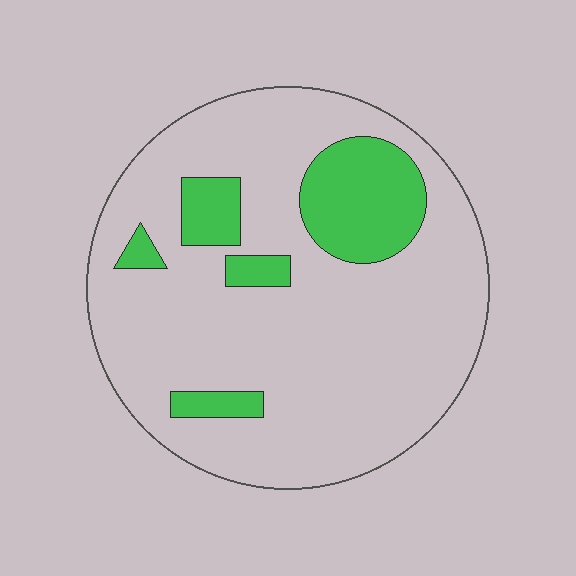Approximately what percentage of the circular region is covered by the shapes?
Approximately 20%.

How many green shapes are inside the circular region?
5.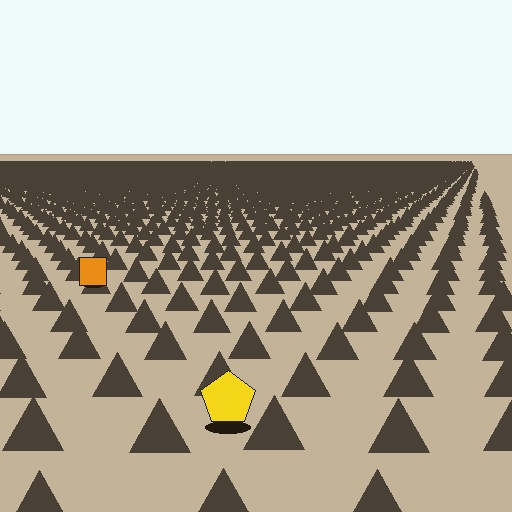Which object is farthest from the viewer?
The orange square is farthest from the viewer. It appears smaller and the ground texture around it is denser.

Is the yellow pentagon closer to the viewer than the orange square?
Yes. The yellow pentagon is closer — you can tell from the texture gradient: the ground texture is coarser near it.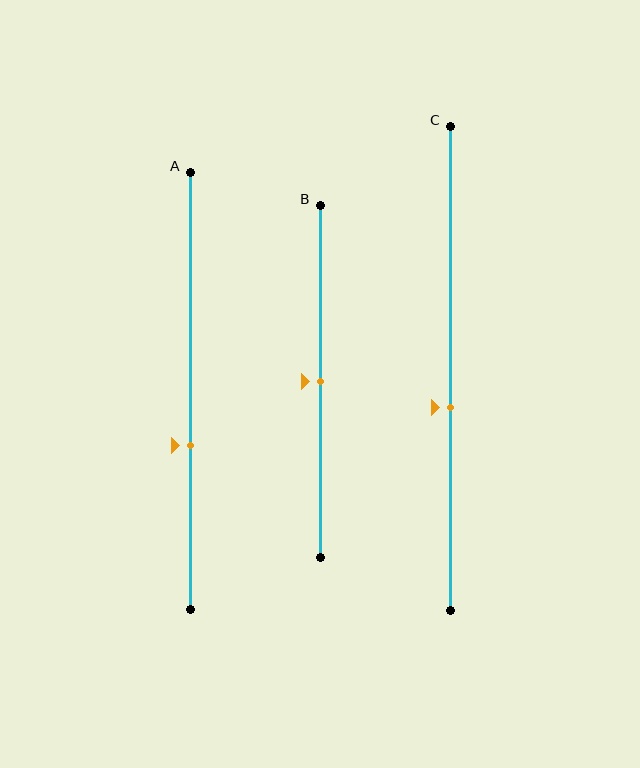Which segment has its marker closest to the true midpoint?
Segment B has its marker closest to the true midpoint.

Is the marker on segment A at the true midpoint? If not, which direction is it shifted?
No, the marker on segment A is shifted downward by about 12% of the segment length.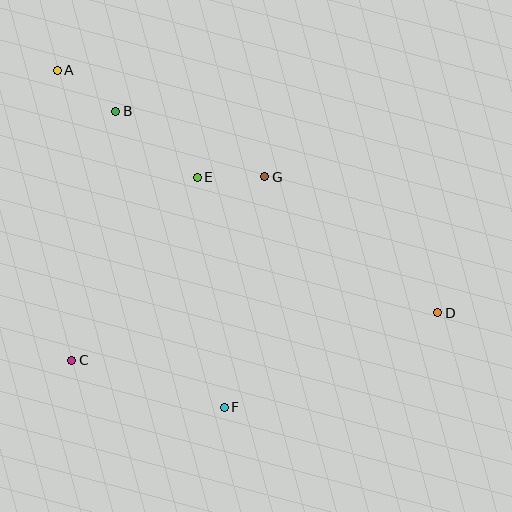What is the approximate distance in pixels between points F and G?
The distance between F and G is approximately 234 pixels.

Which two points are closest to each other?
Points E and G are closest to each other.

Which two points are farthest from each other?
Points A and D are farthest from each other.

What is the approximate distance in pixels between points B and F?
The distance between B and F is approximately 315 pixels.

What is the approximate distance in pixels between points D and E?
The distance between D and E is approximately 276 pixels.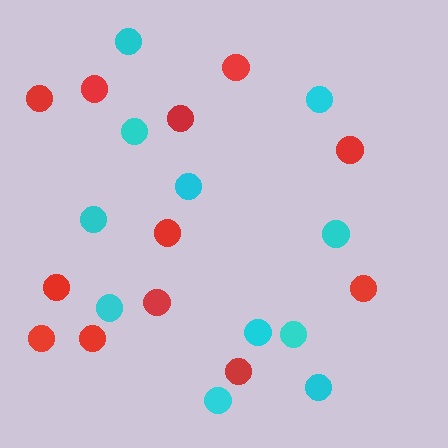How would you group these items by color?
There are 2 groups: one group of cyan circles (11) and one group of red circles (12).